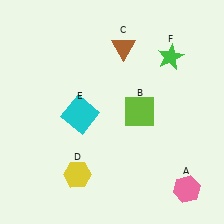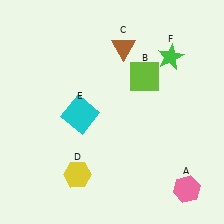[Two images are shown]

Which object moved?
The lime square (B) moved up.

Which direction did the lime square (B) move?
The lime square (B) moved up.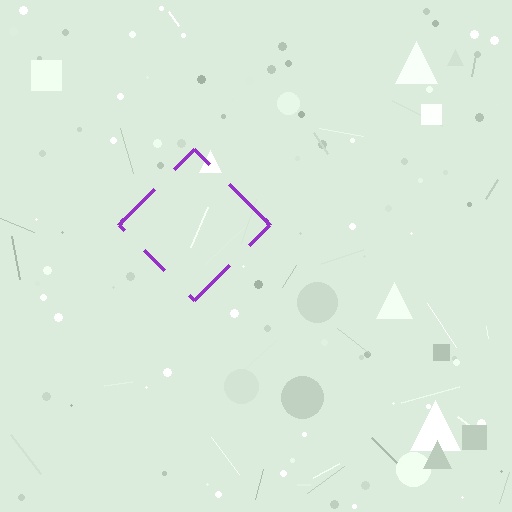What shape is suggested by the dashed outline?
The dashed outline suggests a diamond.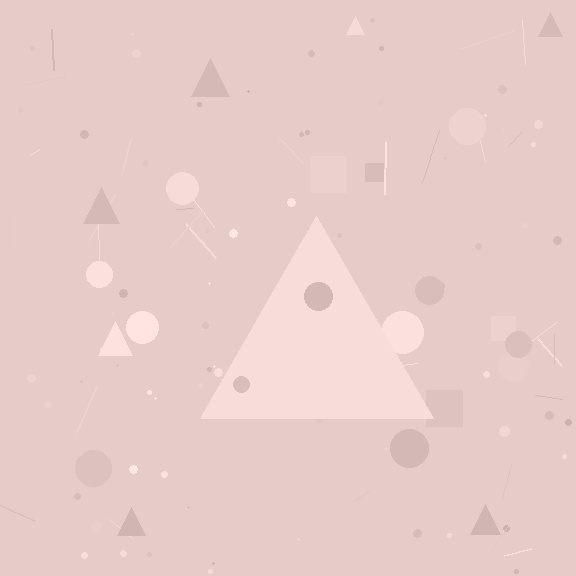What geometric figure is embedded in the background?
A triangle is embedded in the background.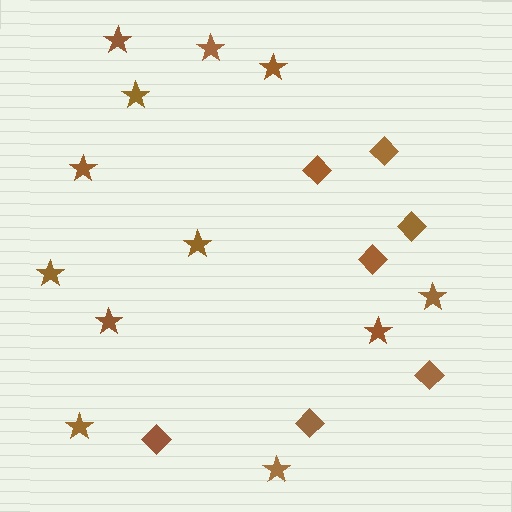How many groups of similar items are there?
There are 2 groups: one group of stars (12) and one group of diamonds (7).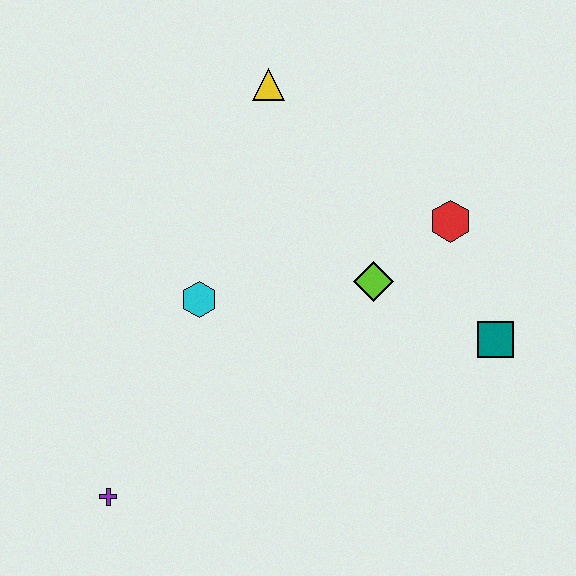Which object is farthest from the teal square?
The purple cross is farthest from the teal square.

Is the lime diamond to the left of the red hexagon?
Yes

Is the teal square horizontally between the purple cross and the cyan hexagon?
No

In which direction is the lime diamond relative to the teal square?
The lime diamond is to the left of the teal square.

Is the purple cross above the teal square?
No